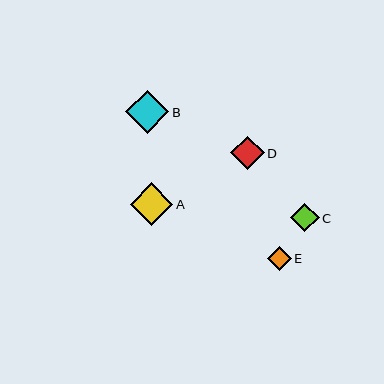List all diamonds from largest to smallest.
From largest to smallest: B, A, D, C, E.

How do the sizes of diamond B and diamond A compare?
Diamond B and diamond A are approximately the same size.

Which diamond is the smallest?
Diamond E is the smallest with a size of approximately 24 pixels.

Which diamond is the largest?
Diamond B is the largest with a size of approximately 43 pixels.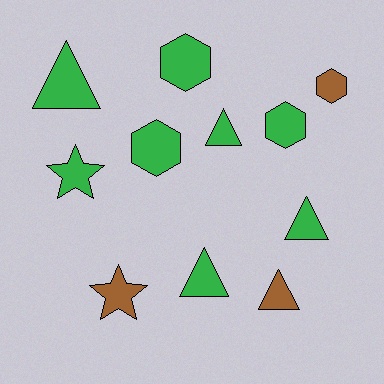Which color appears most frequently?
Green, with 8 objects.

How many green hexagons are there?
There are 3 green hexagons.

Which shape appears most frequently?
Triangle, with 5 objects.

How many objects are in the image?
There are 11 objects.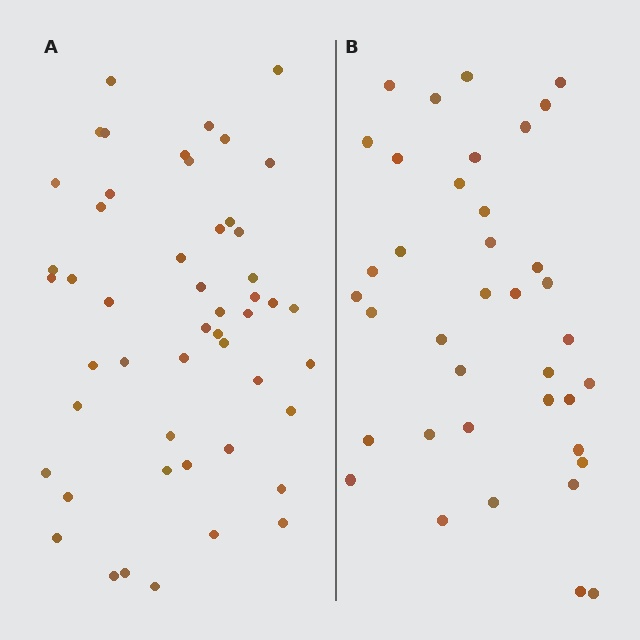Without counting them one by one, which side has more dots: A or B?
Region A (the left region) has more dots.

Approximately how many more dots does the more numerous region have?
Region A has roughly 12 or so more dots than region B.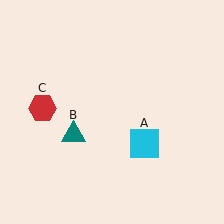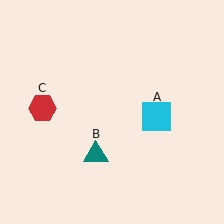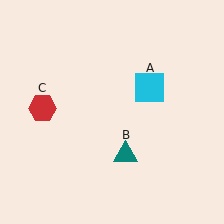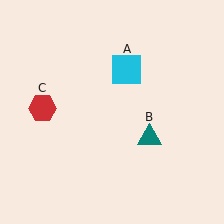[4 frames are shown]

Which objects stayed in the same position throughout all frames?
Red hexagon (object C) remained stationary.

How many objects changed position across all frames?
2 objects changed position: cyan square (object A), teal triangle (object B).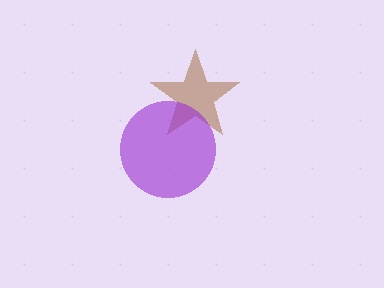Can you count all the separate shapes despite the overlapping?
Yes, there are 2 separate shapes.